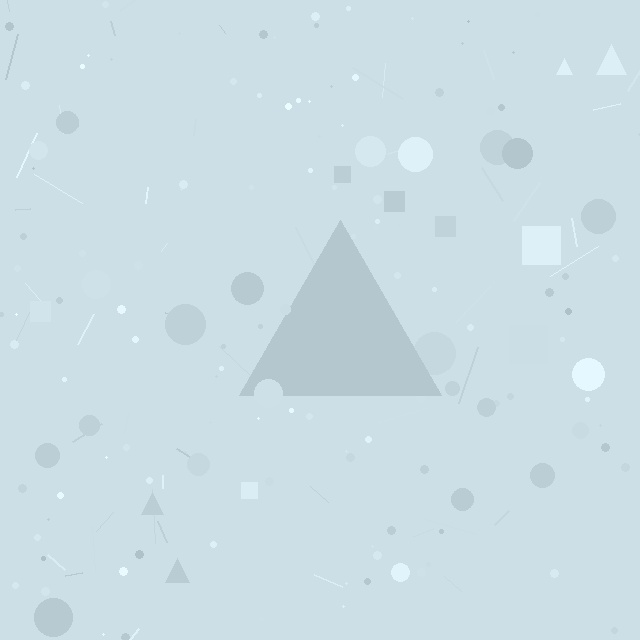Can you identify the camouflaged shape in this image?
The camouflaged shape is a triangle.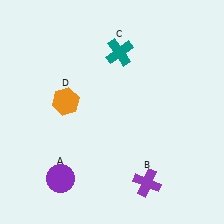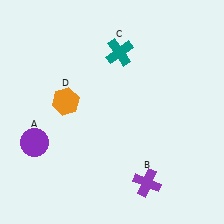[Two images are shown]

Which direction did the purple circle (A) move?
The purple circle (A) moved up.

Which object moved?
The purple circle (A) moved up.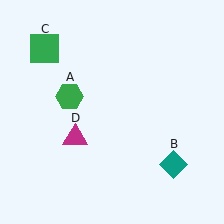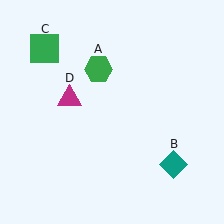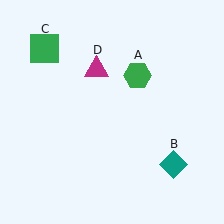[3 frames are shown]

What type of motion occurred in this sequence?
The green hexagon (object A), magenta triangle (object D) rotated clockwise around the center of the scene.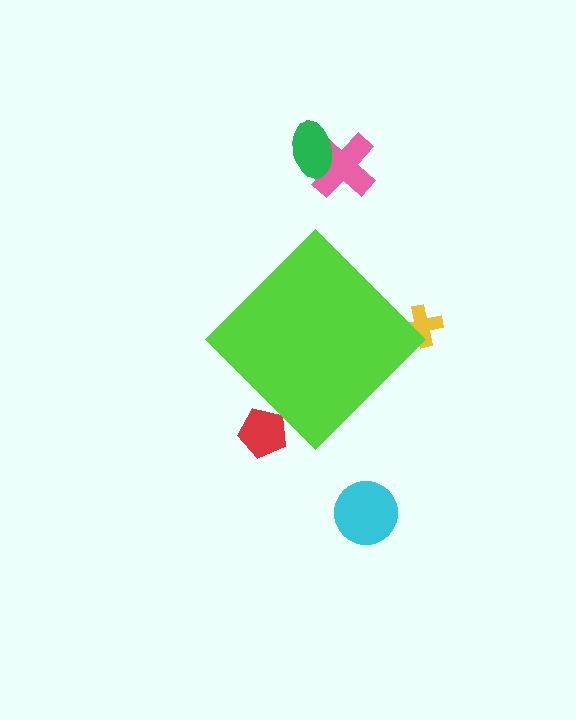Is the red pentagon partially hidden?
Yes, the red pentagon is partially hidden behind the lime diamond.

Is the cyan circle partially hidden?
No, the cyan circle is fully visible.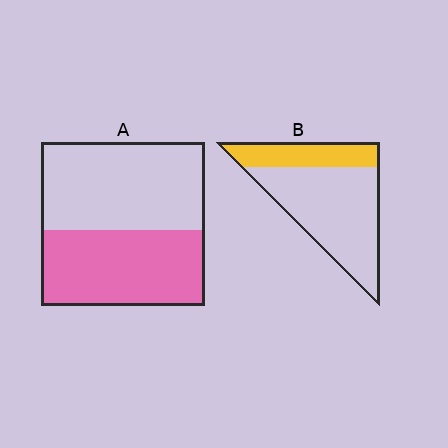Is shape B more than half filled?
No.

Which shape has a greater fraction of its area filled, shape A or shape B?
Shape A.